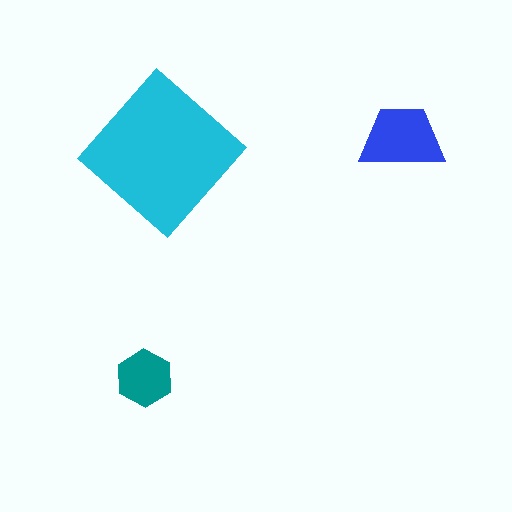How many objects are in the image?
There are 3 objects in the image.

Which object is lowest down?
The teal hexagon is bottommost.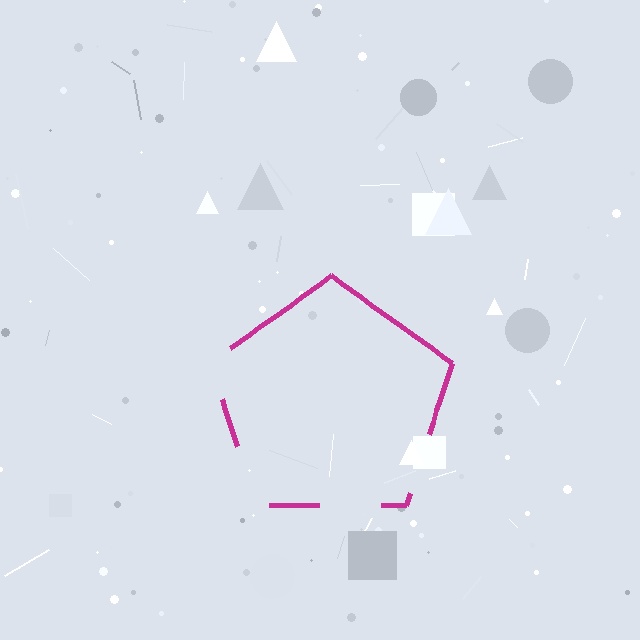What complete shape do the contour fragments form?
The contour fragments form a pentagon.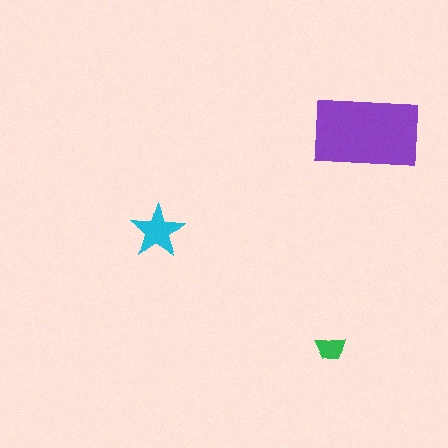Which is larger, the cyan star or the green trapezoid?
The cyan star.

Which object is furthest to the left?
The cyan star is leftmost.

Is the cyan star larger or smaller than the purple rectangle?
Smaller.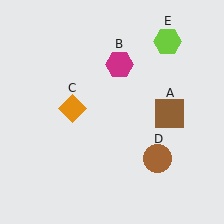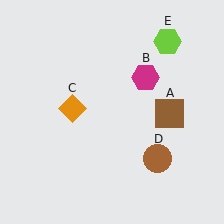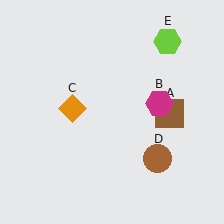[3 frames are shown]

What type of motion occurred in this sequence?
The magenta hexagon (object B) rotated clockwise around the center of the scene.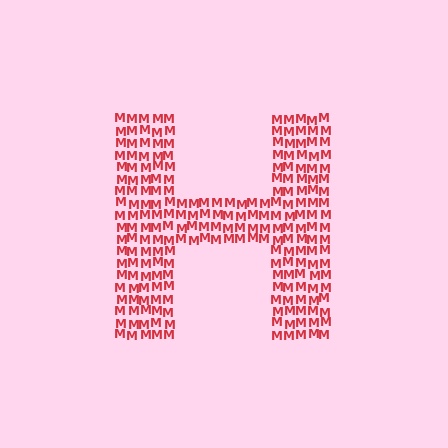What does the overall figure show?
The overall figure shows the letter H.